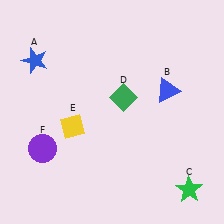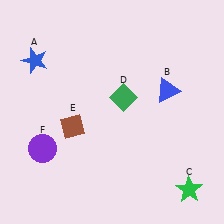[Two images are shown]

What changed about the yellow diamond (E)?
In Image 1, E is yellow. In Image 2, it changed to brown.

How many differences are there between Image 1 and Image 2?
There is 1 difference between the two images.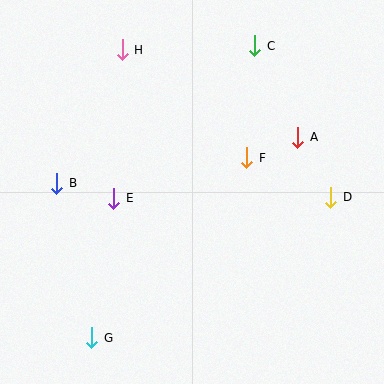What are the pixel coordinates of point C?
Point C is at (255, 46).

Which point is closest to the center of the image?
Point F at (247, 158) is closest to the center.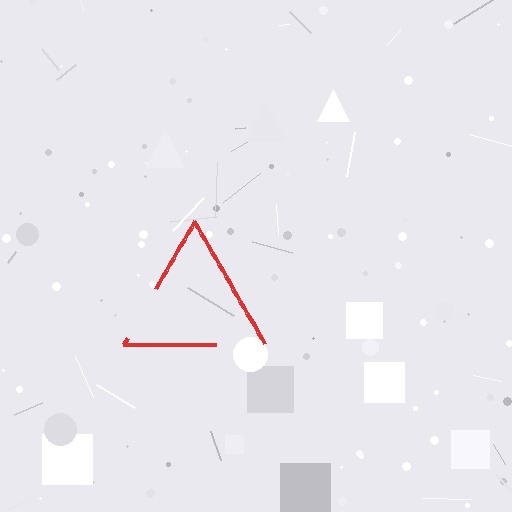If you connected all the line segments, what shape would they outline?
They would outline a triangle.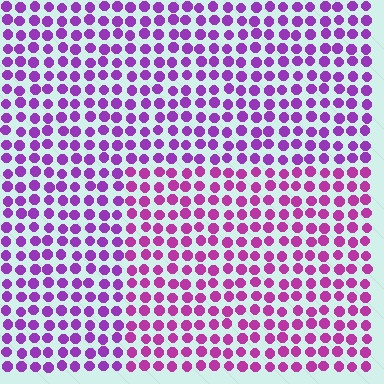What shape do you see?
I see a rectangle.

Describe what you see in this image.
The image is filled with small purple elements in a uniform arrangement. A rectangle-shaped region is visible where the elements are tinted to a slightly different hue, forming a subtle color boundary.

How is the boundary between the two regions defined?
The boundary is defined purely by a slight shift in hue (about 25 degrees). Spacing, size, and orientation are identical on both sides.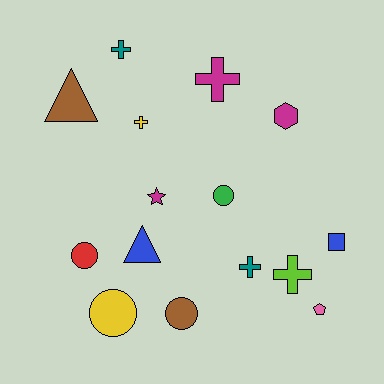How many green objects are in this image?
There is 1 green object.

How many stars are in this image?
There is 1 star.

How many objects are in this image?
There are 15 objects.